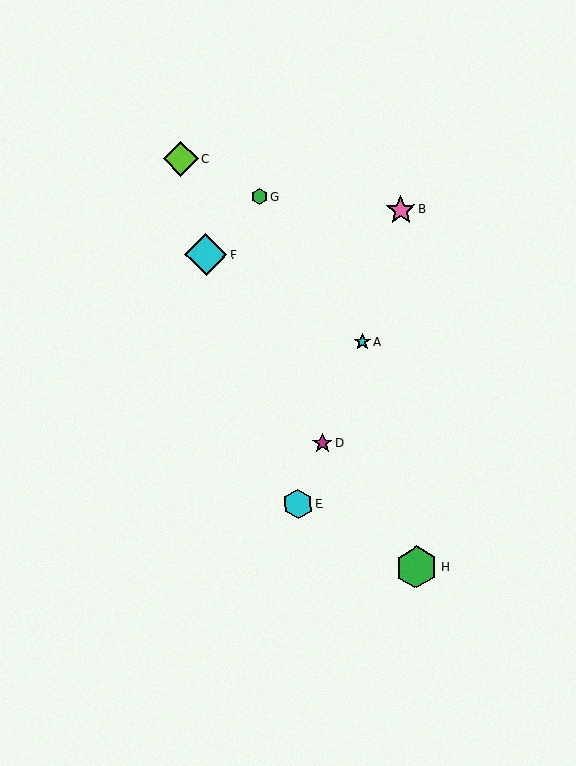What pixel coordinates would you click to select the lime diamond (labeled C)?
Click at (181, 159) to select the lime diamond C.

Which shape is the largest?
The green hexagon (labeled H) is the largest.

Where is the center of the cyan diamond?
The center of the cyan diamond is at (206, 255).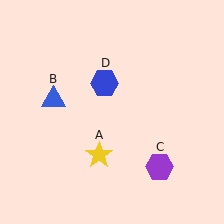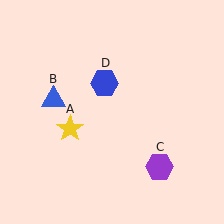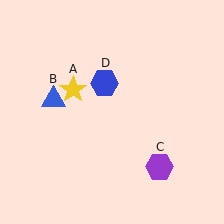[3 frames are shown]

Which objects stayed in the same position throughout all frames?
Blue triangle (object B) and purple hexagon (object C) and blue hexagon (object D) remained stationary.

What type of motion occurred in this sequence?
The yellow star (object A) rotated clockwise around the center of the scene.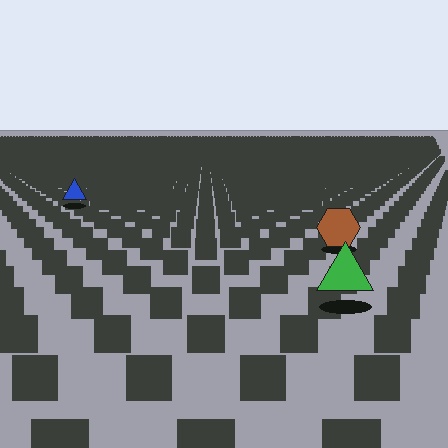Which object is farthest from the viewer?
The blue triangle is farthest from the viewer. It appears smaller and the ground texture around it is denser.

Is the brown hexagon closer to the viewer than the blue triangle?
Yes. The brown hexagon is closer — you can tell from the texture gradient: the ground texture is coarser near it.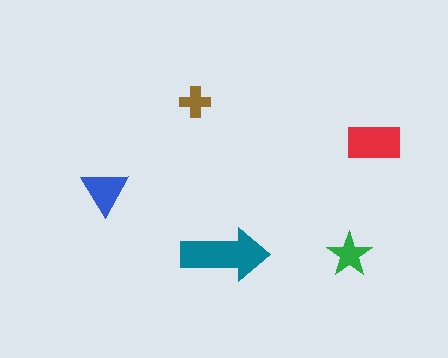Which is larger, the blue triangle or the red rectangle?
The red rectangle.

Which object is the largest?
The teal arrow.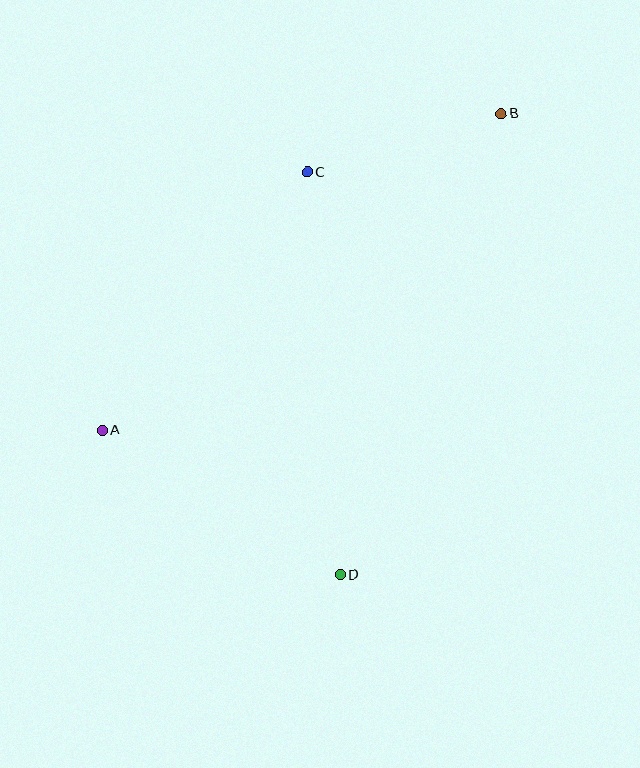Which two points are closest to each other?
Points B and C are closest to each other.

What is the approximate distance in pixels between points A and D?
The distance between A and D is approximately 278 pixels.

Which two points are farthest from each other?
Points A and B are farthest from each other.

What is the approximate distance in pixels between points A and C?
The distance between A and C is approximately 330 pixels.